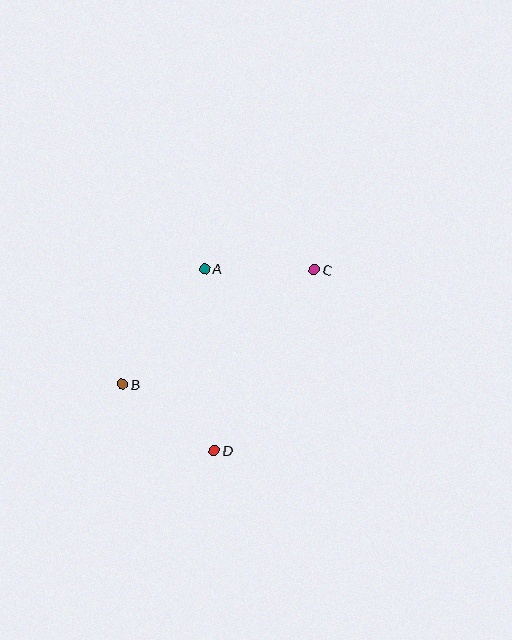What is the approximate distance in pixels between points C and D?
The distance between C and D is approximately 207 pixels.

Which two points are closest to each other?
Points A and C are closest to each other.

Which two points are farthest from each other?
Points B and C are farthest from each other.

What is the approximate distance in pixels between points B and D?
The distance between B and D is approximately 113 pixels.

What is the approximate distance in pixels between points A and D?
The distance between A and D is approximately 182 pixels.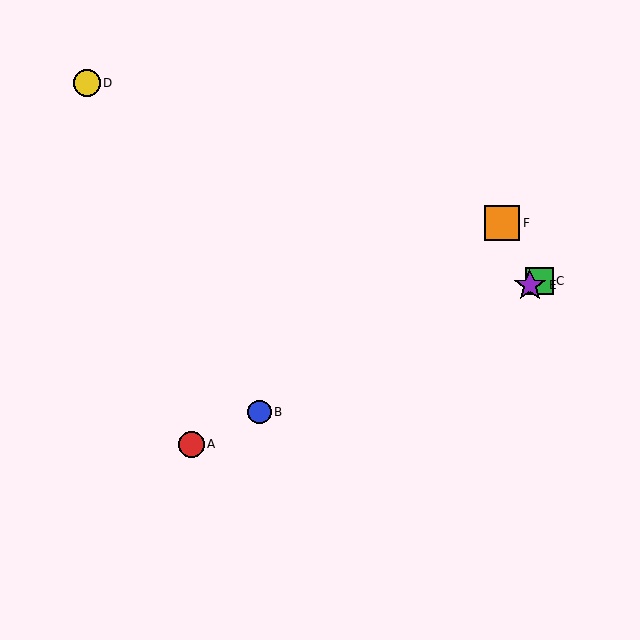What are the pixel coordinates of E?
Object E is at (530, 285).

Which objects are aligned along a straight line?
Objects A, B, C, E are aligned along a straight line.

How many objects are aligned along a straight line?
4 objects (A, B, C, E) are aligned along a straight line.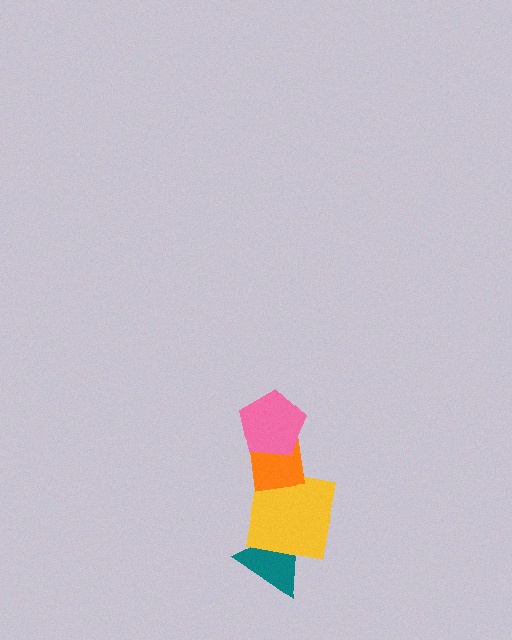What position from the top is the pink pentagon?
The pink pentagon is 1st from the top.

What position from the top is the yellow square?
The yellow square is 3rd from the top.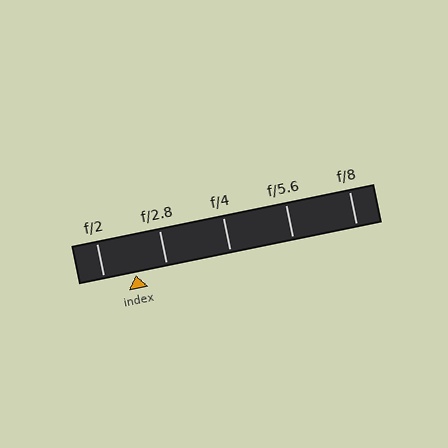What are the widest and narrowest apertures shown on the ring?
The widest aperture shown is f/2 and the narrowest is f/8.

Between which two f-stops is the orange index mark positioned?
The index mark is between f/2 and f/2.8.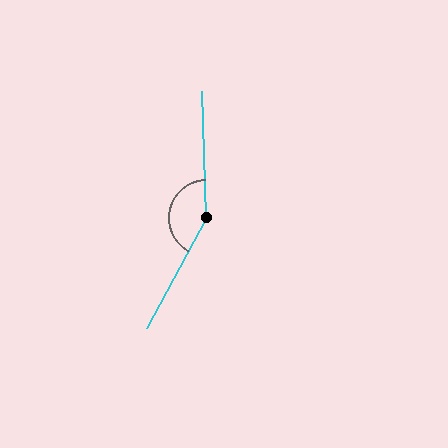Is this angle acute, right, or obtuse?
It is obtuse.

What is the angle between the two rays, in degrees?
Approximately 149 degrees.